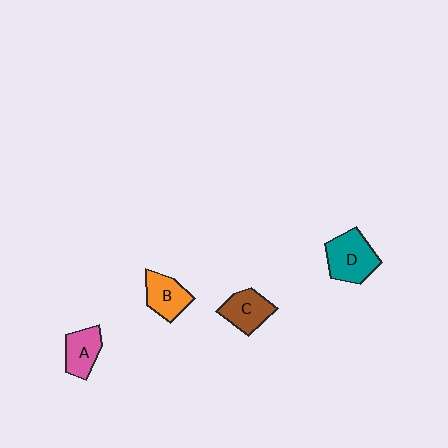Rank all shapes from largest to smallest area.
From largest to smallest: D (teal), C (brown), B (orange), A (pink).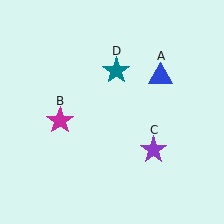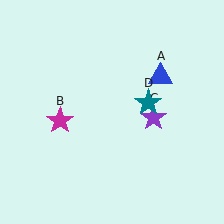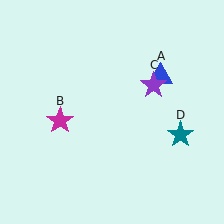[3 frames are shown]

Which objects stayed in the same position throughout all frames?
Blue triangle (object A) and magenta star (object B) remained stationary.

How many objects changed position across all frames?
2 objects changed position: purple star (object C), teal star (object D).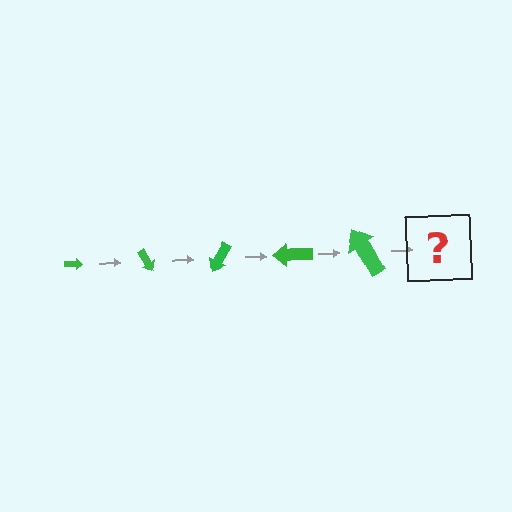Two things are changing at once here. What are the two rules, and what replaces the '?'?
The two rules are that the arrow grows larger each step and it rotates 60 degrees each step. The '?' should be an arrow, larger than the previous one and rotated 300 degrees from the start.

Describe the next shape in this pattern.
It should be an arrow, larger than the previous one and rotated 300 degrees from the start.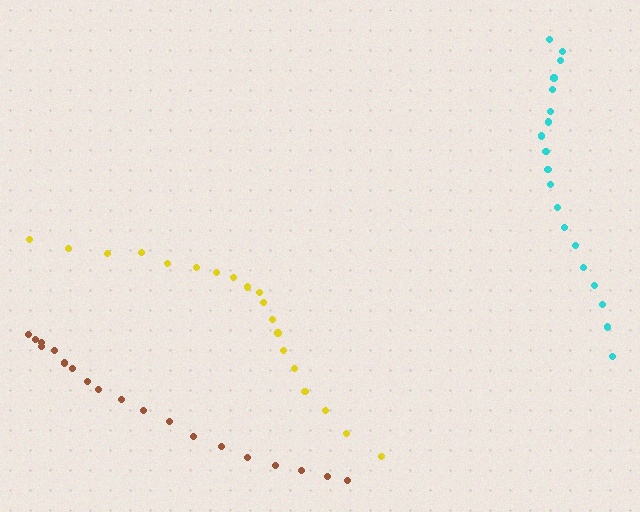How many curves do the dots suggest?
There are 3 distinct paths.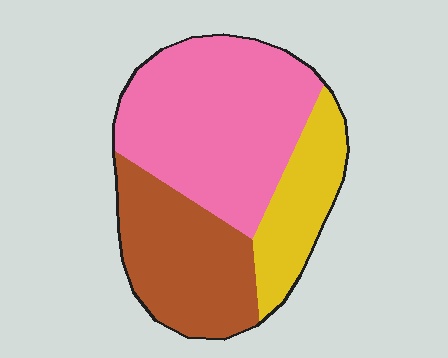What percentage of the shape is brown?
Brown covers about 30% of the shape.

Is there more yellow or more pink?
Pink.